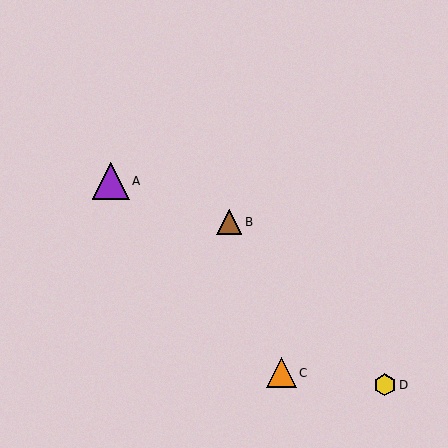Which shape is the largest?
The purple triangle (labeled A) is the largest.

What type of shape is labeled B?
Shape B is a brown triangle.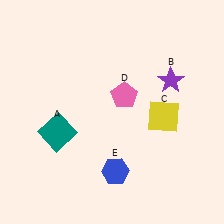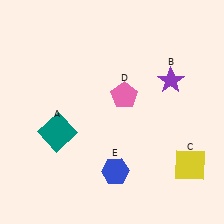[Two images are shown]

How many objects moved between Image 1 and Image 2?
1 object moved between the two images.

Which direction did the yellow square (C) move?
The yellow square (C) moved down.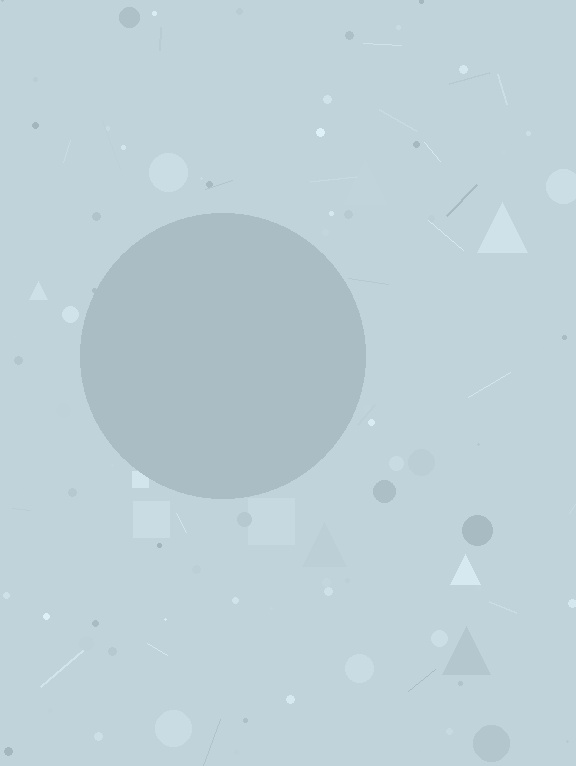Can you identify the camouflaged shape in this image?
The camouflaged shape is a circle.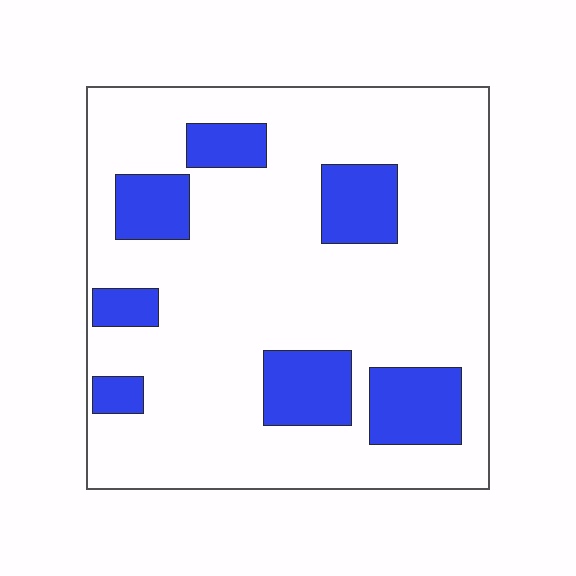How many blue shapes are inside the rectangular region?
7.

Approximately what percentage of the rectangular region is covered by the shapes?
Approximately 20%.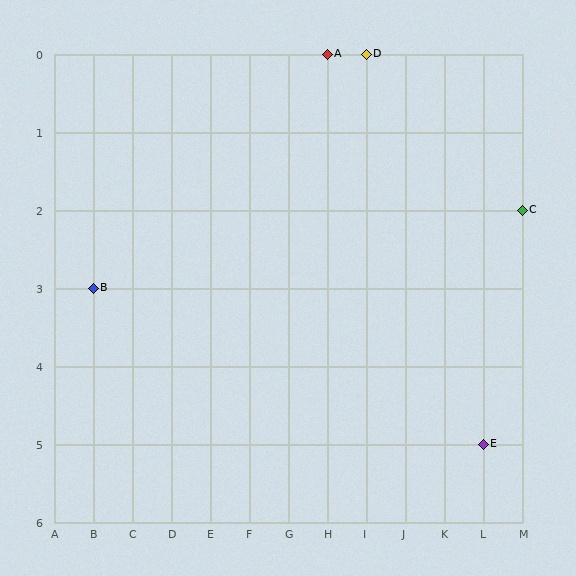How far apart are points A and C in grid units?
Points A and C are 5 columns and 2 rows apart (about 5.4 grid units diagonally).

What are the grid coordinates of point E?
Point E is at grid coordinates (L, 5).